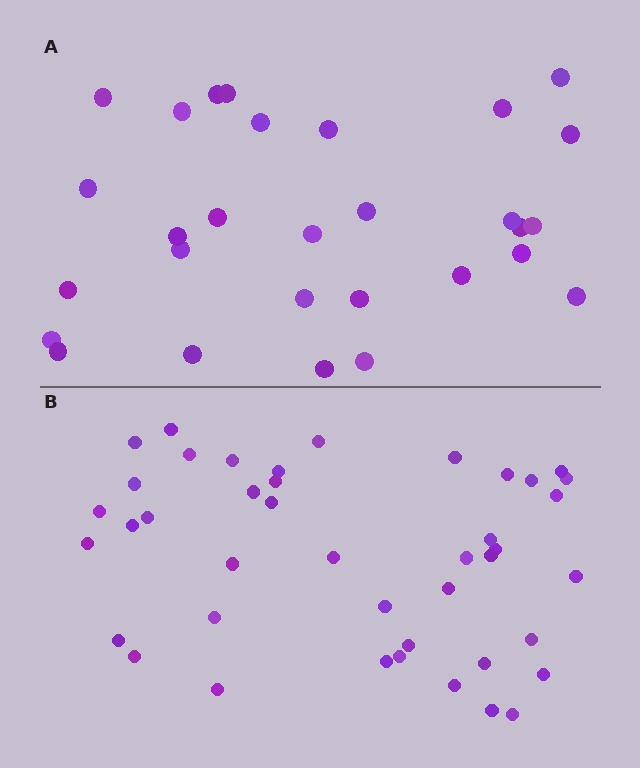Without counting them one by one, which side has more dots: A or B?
Region B (the bottom region) has more dots.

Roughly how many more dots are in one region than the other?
Region B has approximately 15 more dots than region A.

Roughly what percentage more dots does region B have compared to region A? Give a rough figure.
About 45% more.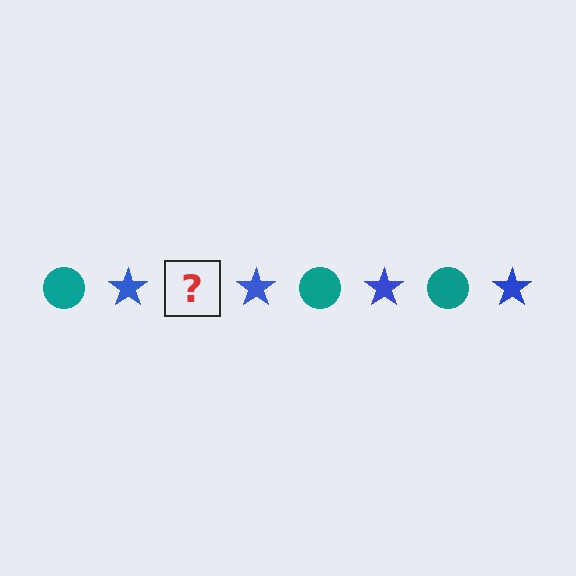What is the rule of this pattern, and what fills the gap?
The rule is that the pattern alternates between teal circle and blue star. The gap should be filled with a teal circle.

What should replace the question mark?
The question mark should be replaced with a teal circle.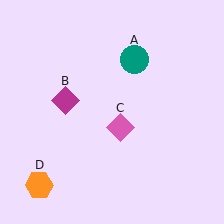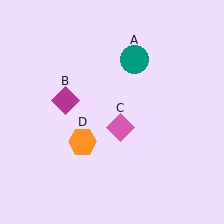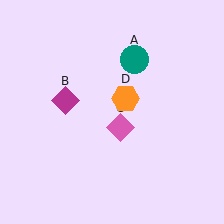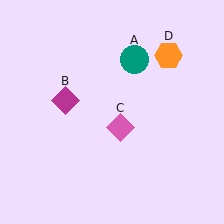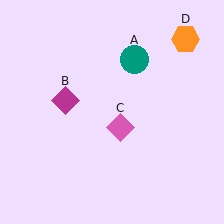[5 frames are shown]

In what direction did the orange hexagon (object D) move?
The orange hexagon (object D) moved up and to the right.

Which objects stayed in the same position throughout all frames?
Teal circle (object A) and magenta diamond (object B) and pink diamond (object C) remained stationary.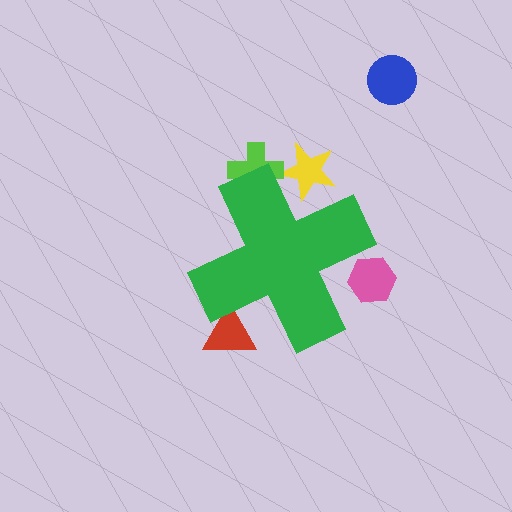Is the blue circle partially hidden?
No, the blue circle is fully visible.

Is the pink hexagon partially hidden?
Yes, the pink hexagon is partially hidden behind the green cross.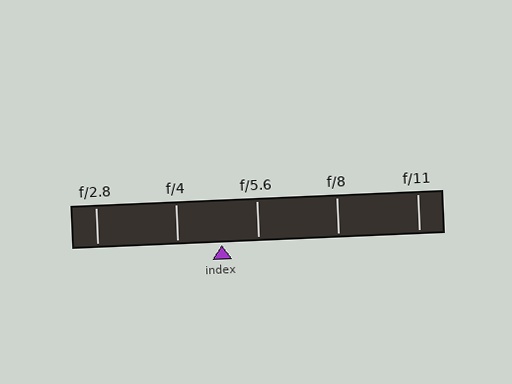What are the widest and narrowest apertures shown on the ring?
The widest aperture shown is f/2.8 and the narrowest is f/11.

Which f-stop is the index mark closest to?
The index mark is closest to f/5.6.